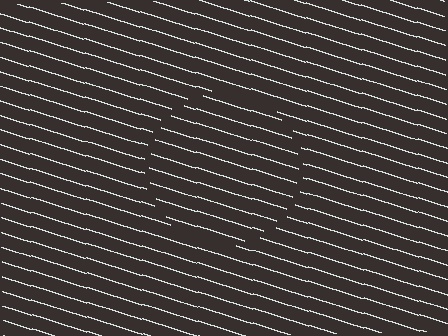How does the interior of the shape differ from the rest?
The interior of the shape contains the same grating, shifted by half a period — the contour is defined by the phase discontinuity where line-ends from the inner and outer gratings abut.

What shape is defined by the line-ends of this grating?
An illusory circle. The interior of the shape contains the same grating, shifted by half a period — the contour is defined by the phase discontinuity where line-ends from the inner and outer gratings abut.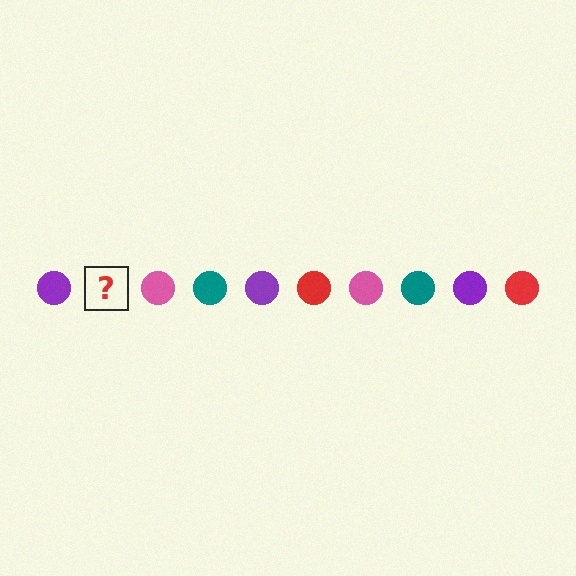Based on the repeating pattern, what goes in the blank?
The blank should be a red circle.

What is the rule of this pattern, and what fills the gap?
The rule is that the pattern cycles through purple, red, pink, teal circles. The gap should be filled with a red circle.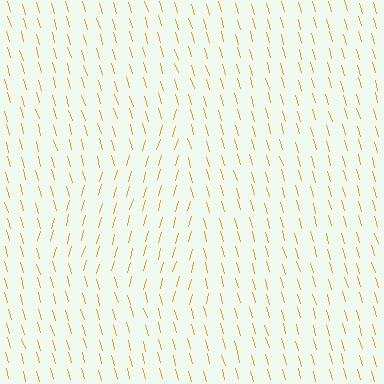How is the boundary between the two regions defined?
The boundary is defined purely by a change in line orientation (approximately 32 degrees difference). All lines are the same color and thickness.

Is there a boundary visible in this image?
Yes, there is a texture boundary formed by a change in line orientation.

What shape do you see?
I see a triangle.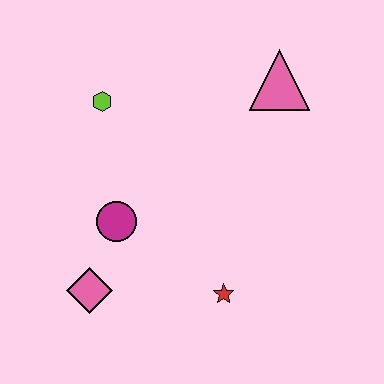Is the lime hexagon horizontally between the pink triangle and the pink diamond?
Yes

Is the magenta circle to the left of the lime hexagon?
No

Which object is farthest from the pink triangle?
The pink diamond is farthest from the pink triangle.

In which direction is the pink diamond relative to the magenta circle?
The pink diamond is below the magenta circle.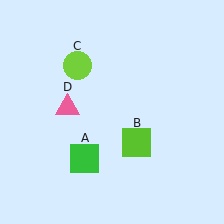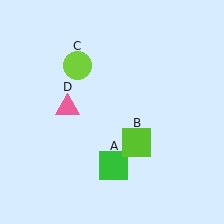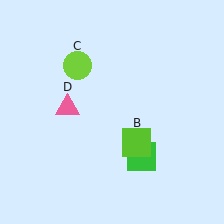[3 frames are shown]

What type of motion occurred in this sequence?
The green square (object A) rotated counterclockwise around the center of the scene.